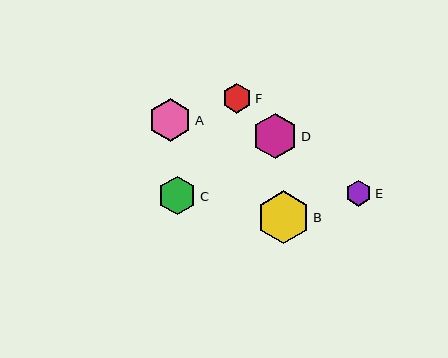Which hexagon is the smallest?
Hexagon E is the smallest with a size of approximately 26 pixels.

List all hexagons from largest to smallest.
From largest to smallest: B, D, A, C, F, E.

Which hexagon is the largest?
Hexagon B is the largest with a size of approximately 53 pixels.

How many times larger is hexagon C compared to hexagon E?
Hexagon C is approximately 1.5 times the size of hexagon E.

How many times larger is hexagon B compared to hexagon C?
Hexagon B is approximately 1.4 times the size of hexagon C.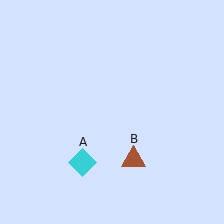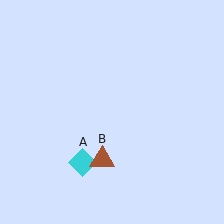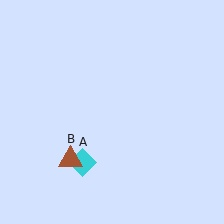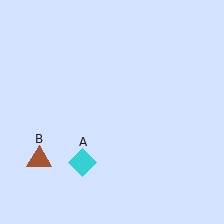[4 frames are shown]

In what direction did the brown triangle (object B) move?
The brown triangle (object B) moved left.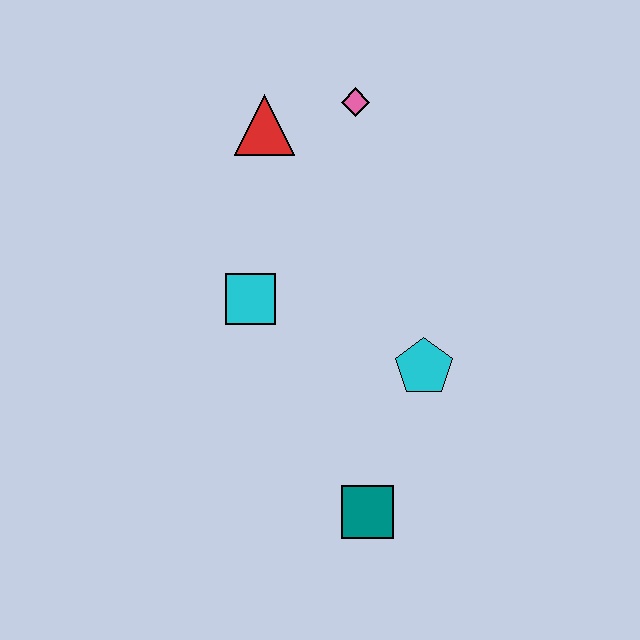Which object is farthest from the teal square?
The pink diamond is farthest from the teal square.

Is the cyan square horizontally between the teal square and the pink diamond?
No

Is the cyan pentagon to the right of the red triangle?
Yes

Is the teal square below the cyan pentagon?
Yes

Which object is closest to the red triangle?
The pink diamond is closest to the red triangle.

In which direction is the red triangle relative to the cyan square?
The red triangle is above the cyan square.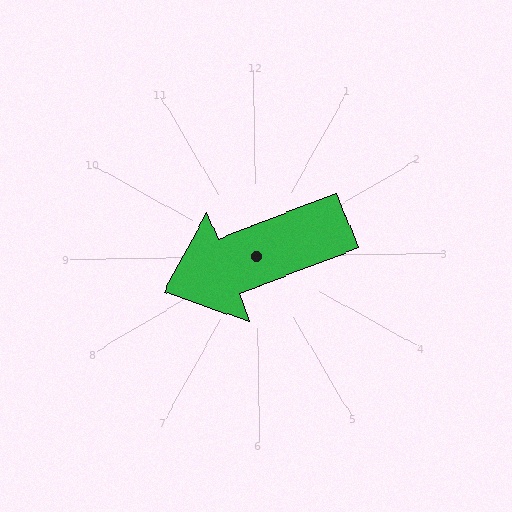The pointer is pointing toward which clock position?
Roughly 8 o'clock.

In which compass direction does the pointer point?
West.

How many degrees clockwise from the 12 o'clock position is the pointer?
Approximately 250 degrees.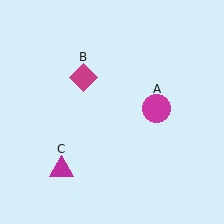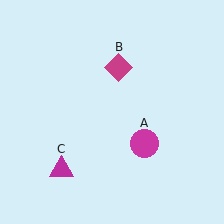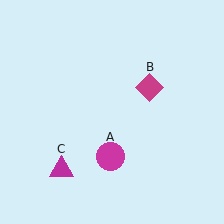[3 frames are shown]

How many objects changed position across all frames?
2 objects changed position: magenta circle (object A), magenta diamond (object B).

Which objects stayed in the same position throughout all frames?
Magenta triangle (object C) remained stationary.